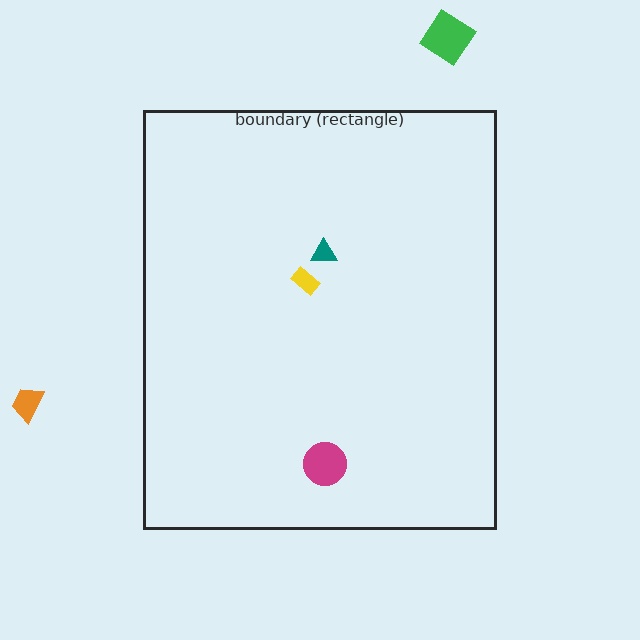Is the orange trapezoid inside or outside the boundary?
Outside.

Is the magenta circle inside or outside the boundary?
Inside.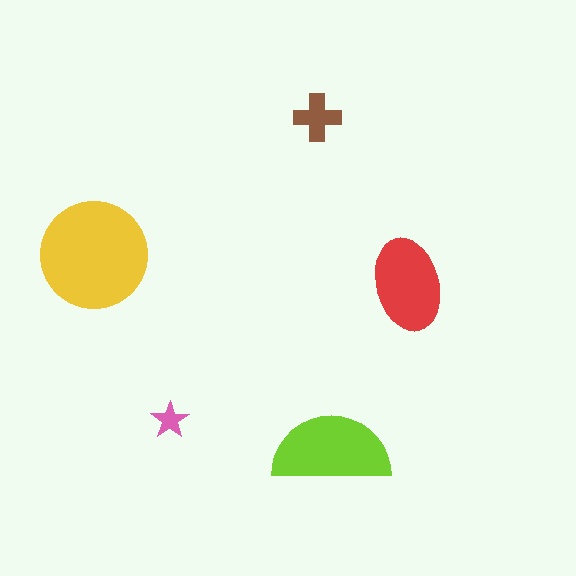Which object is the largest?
The yellow circle.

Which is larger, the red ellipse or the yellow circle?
The yellow circle.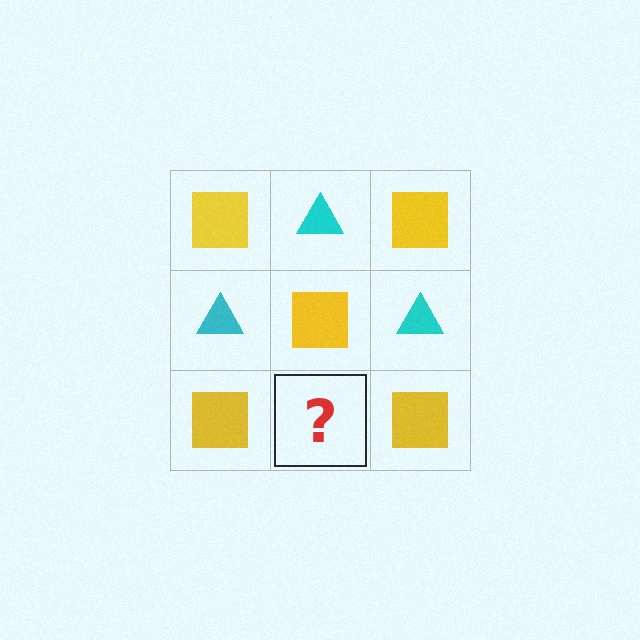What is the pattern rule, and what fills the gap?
The rule is that it alternates yellow square and cyan triangle in a checkerboard pattern. The gap should be filled with a cyan triangle.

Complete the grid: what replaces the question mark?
The question mark should be replaced with a cyan triangle.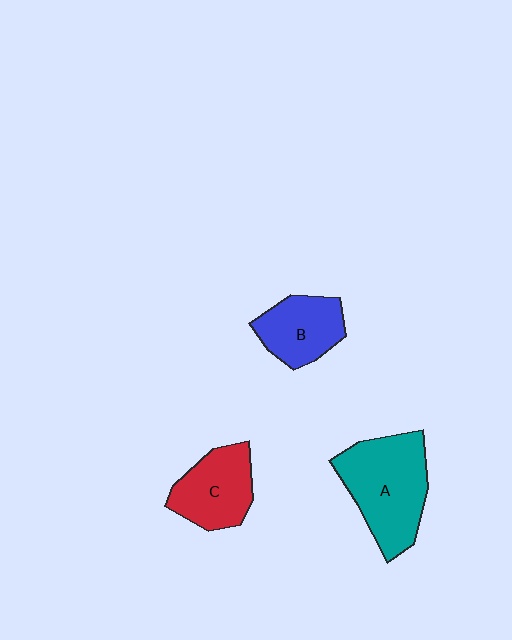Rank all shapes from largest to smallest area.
From largest to smallest: A (teal), C (red), B (blue).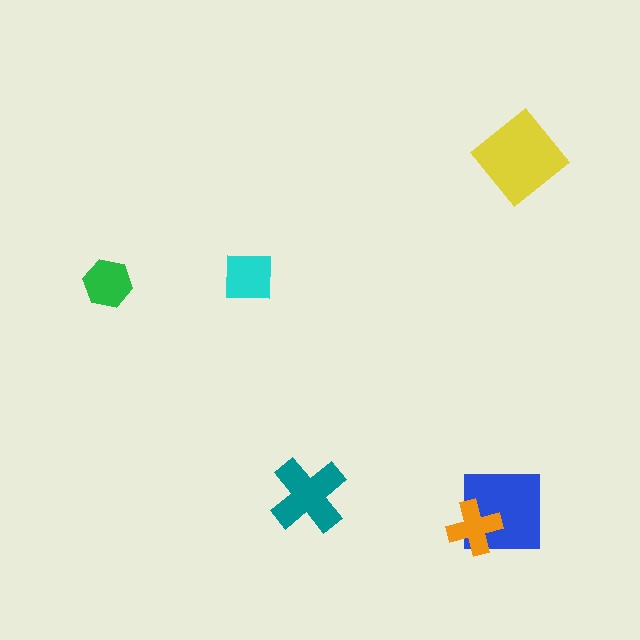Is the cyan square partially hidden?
No, no other shape covers it.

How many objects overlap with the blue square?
1 object overlaps with the blue square.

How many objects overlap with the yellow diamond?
0 objects overlap with the yellow diamond.